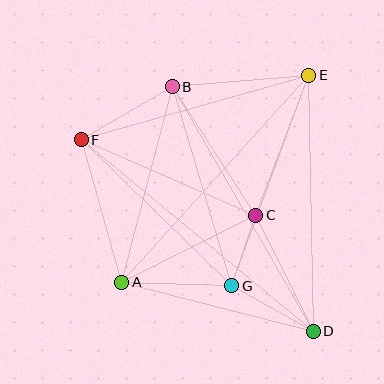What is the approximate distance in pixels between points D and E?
The distance between D and E is approximately 256 pixels.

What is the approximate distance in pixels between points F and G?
The distance between F and G is approximately 210 pixels.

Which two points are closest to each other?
Points C and G are closest to each other.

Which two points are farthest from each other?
Points D and F are farthest from each other.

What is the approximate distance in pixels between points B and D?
The distance between B and D is approximately 282 pixels.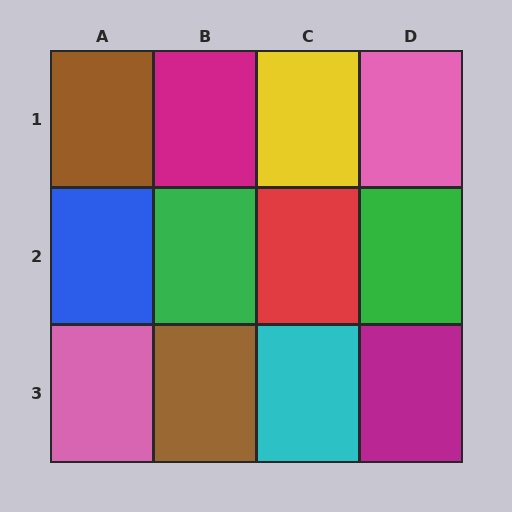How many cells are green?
2 cells are green.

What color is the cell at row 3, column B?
Brown.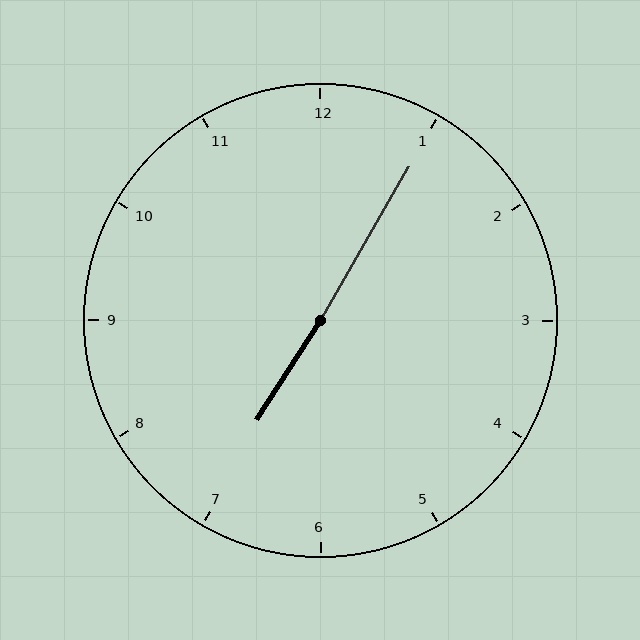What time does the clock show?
7:05.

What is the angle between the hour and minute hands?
Approximately 178 degrees.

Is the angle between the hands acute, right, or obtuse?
It is obtuse.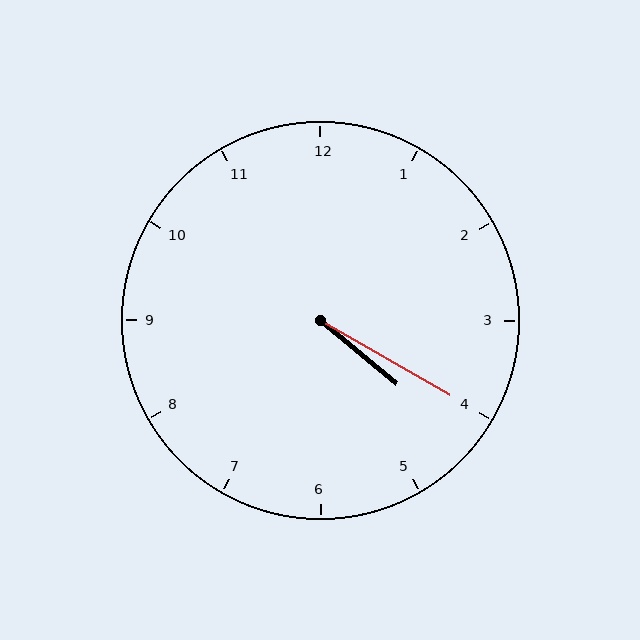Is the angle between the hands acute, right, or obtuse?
It is acute.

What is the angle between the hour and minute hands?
Approximately 10 degrees.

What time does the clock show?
4:20.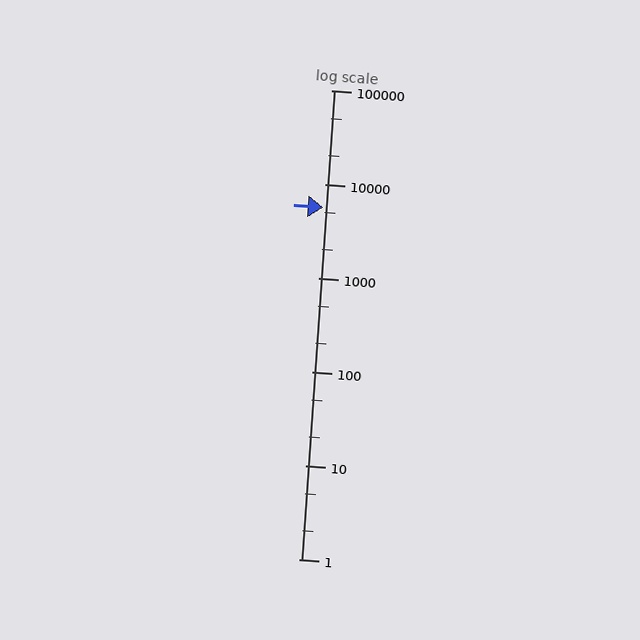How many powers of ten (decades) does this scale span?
The scale spans 5 decades, from 1 to 100000.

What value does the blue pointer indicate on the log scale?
The pointer indicates approximately 5600.